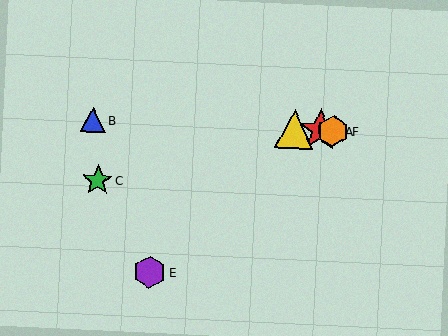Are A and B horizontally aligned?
Yes, both are at y≈130.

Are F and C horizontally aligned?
No, F is at y≈131 and C is at y≈180.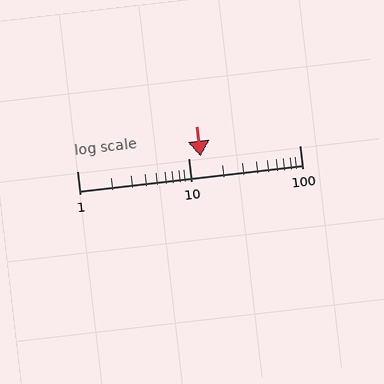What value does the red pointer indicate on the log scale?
The pointer indicates approximately 13.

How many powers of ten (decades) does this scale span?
The scale spans 2 decades, from 1 to 100.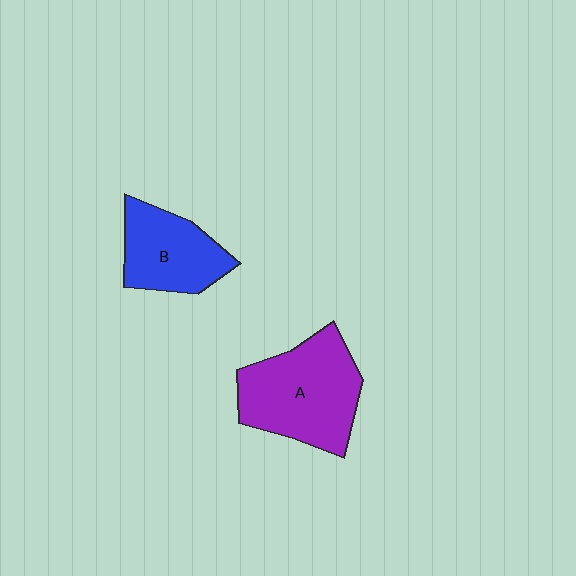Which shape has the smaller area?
Shape B (blue).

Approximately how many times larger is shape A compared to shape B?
Approximately 1.5 times.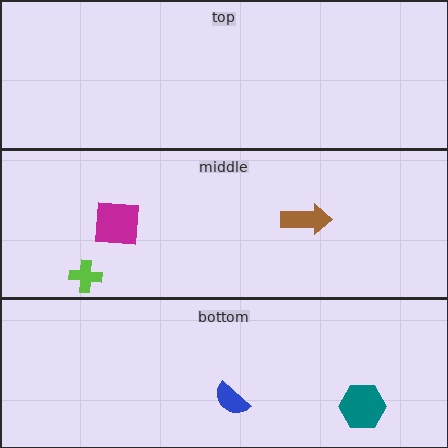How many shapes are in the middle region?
3.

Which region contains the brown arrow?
The middle region.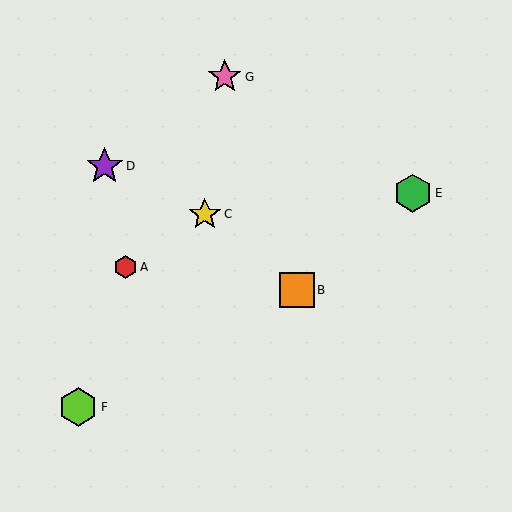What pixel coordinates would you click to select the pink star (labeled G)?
Click at (225, 77) to select the pink star G.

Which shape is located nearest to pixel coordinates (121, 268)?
The red hexagon (labeled A) at (126, 267) is nearest to that location.